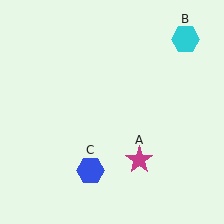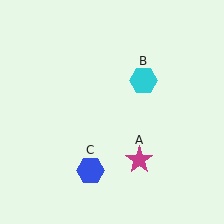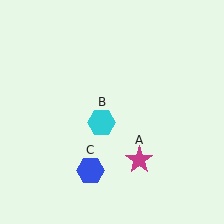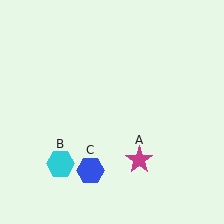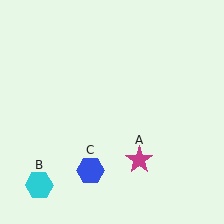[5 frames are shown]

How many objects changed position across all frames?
1 object changed position: cyan hexagon (object B).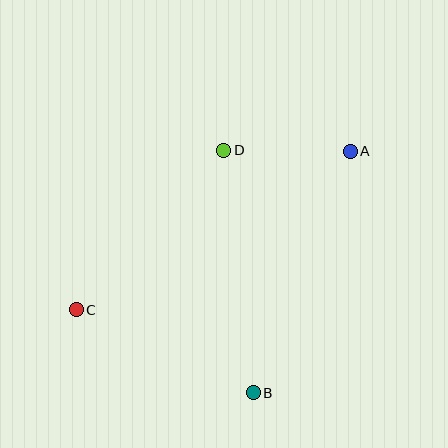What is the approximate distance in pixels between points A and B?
The distance between A and B is approximately 260 pixels.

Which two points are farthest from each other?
Points A and C are farthest from each other.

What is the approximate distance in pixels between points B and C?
The distance between B and C is approximately 196 pixels.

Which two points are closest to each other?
Points A and D are closest to each other.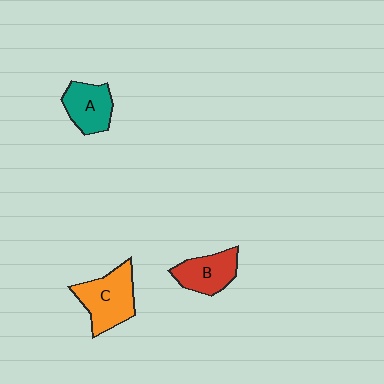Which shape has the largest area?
Shape C (orange).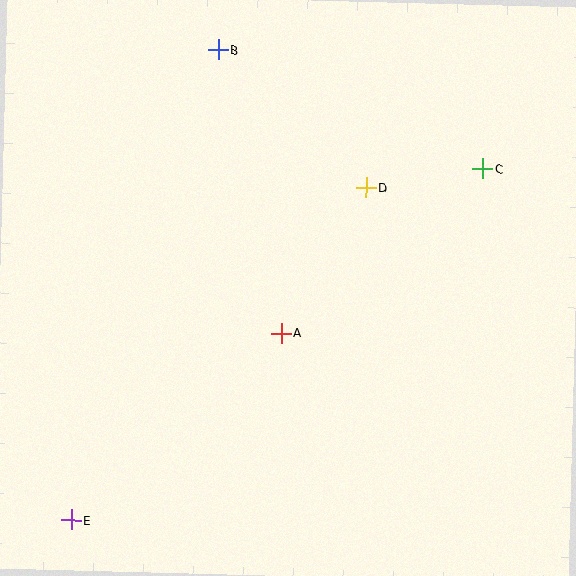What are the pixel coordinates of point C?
Point C is at (483, 169).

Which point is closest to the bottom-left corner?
Point E is closest to the bottom-left corner.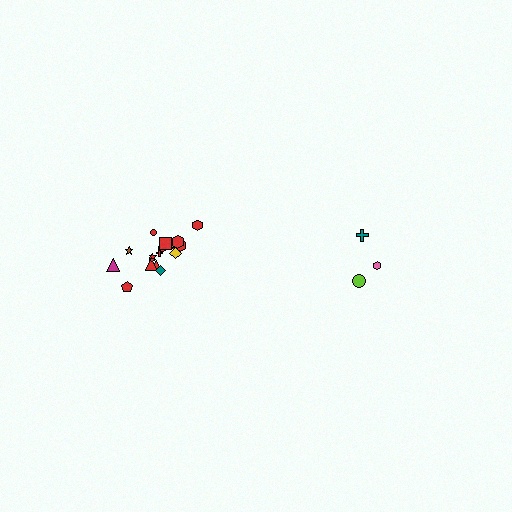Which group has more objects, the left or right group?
The left group.